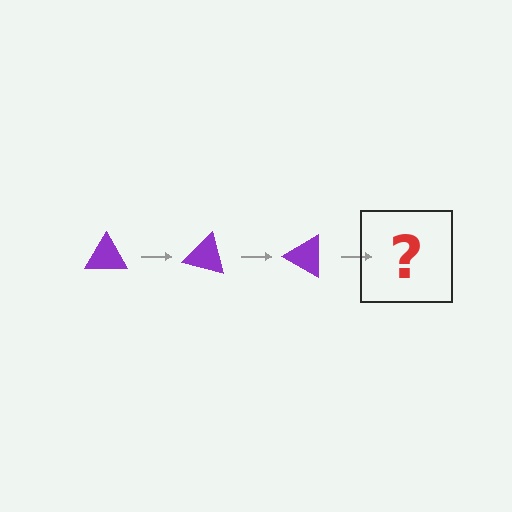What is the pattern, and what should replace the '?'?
The pattern is that the triangle rotates 15 degrees each step. The '?' should be a purple triangle rotated 45 degrees.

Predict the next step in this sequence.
The next step is a purple triangle rotated 45 degrees.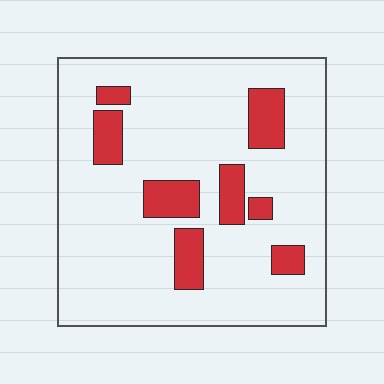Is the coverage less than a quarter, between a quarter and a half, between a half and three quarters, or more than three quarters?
Less than a quarter.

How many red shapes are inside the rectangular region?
8.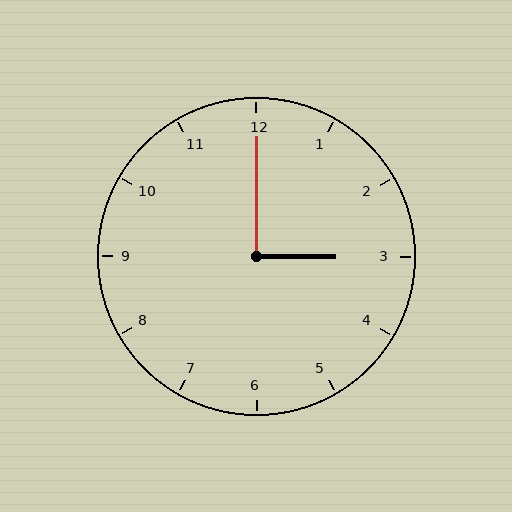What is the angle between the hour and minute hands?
Approximately 90 degrees.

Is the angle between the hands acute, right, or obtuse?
It is right.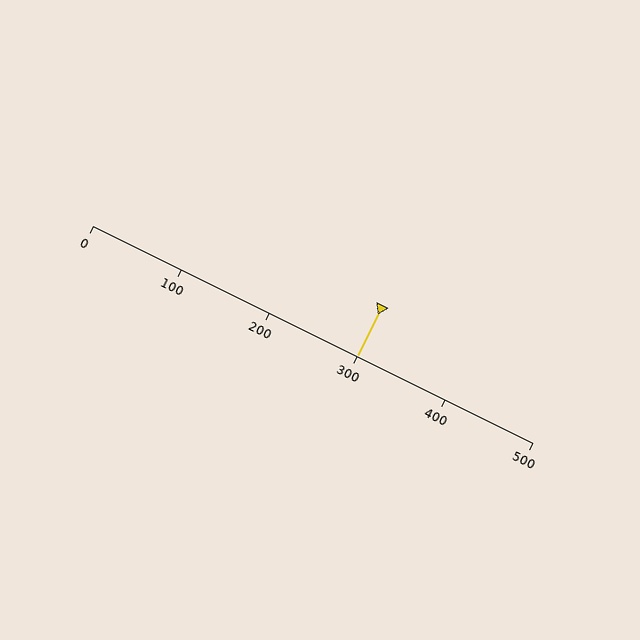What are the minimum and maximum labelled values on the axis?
The axis runs from 0 to 500.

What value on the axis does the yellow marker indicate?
The marker indicates approximately 300.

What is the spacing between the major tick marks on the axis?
The major ticks are spaced 100 apart.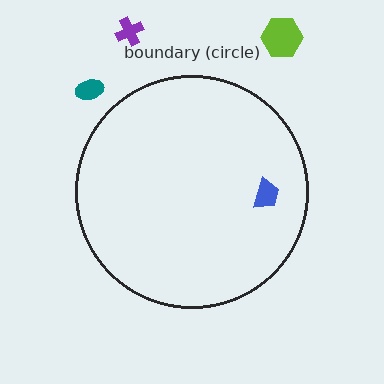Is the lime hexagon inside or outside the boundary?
Outside.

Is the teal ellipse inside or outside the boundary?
Outside.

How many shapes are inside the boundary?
1 inside, 3 outside.